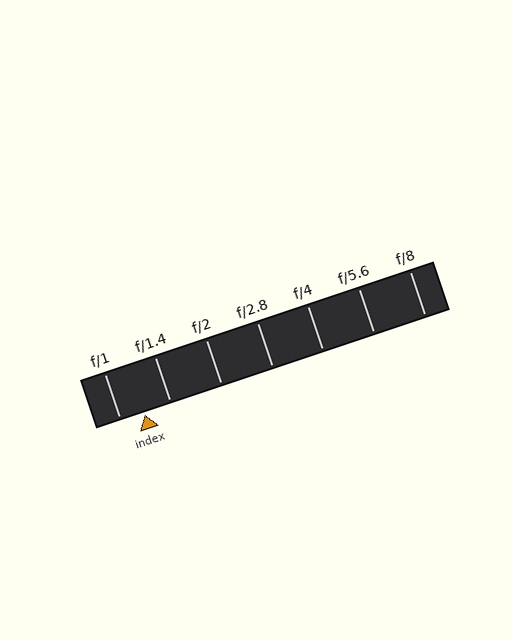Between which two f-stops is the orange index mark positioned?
The index mark is between f/1 and f/1.4.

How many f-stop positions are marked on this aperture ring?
There are 7 f-stop positions marked.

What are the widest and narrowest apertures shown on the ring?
The widest aperture shown is f/1 and the narrowest is f/8.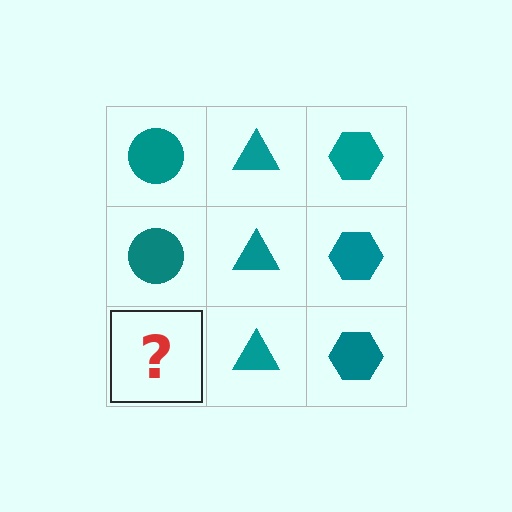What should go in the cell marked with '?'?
The missing cell should contain a teal circle.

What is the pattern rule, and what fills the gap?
The rule is that each column has a consistent shape. The gap should be filled with a teal circle.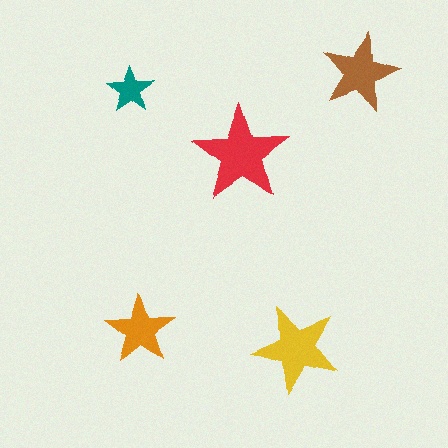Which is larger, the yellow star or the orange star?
The yellow one.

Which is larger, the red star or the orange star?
The red one.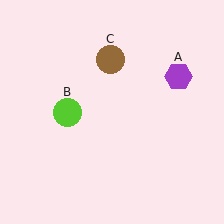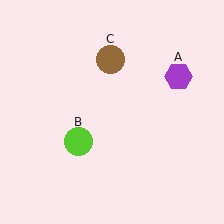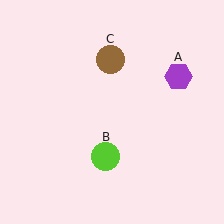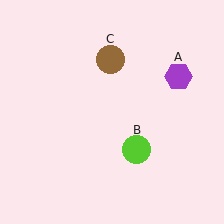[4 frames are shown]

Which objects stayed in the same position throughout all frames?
Purple hexagon (object A) and brown circle (object C) remained stationary.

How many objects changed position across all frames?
1 object changed position: lime circle (object B).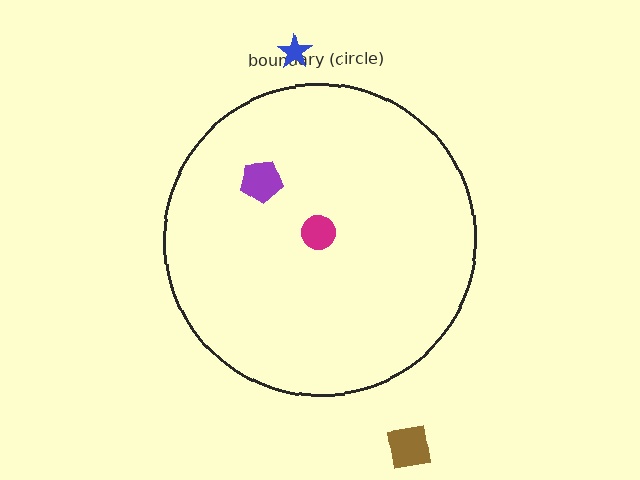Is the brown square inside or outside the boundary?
Outside.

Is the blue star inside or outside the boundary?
Outside.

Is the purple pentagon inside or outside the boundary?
Inside.